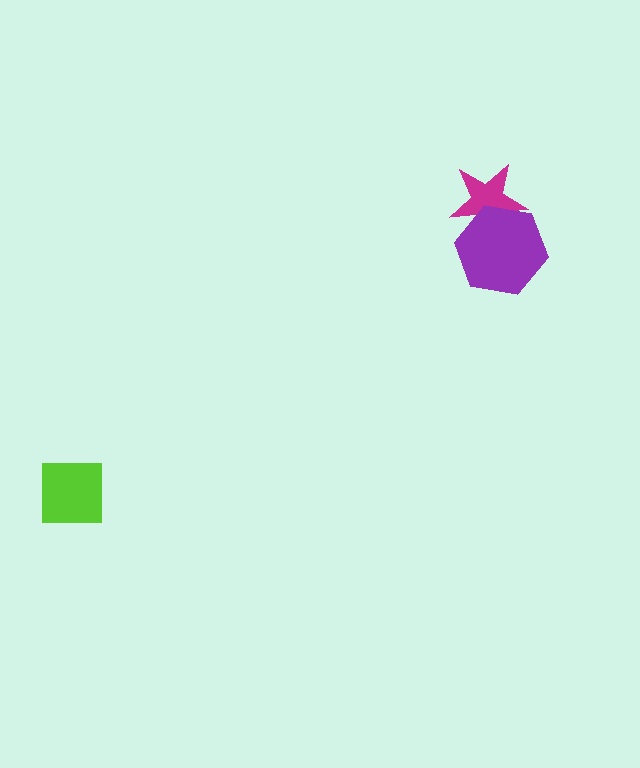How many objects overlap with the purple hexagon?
1 object overlaps with the purple hexagon.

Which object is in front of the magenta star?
The purple hexagon is in front of the magenta star.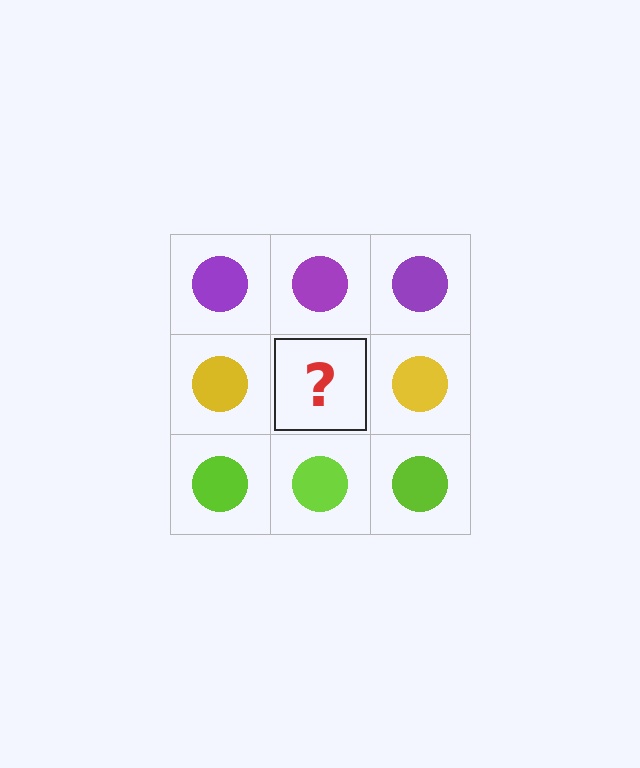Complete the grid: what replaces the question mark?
The question mark should be replaced with a yellow circle.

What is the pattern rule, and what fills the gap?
The rule is that each row has a consistent color. The gap should be filled with a yellow circle.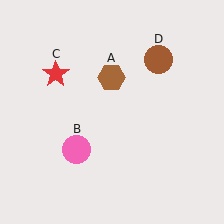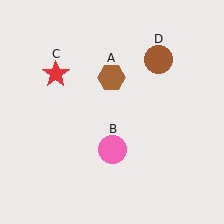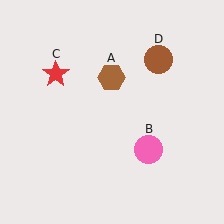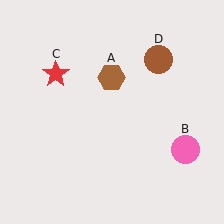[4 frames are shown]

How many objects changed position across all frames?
1 object changed position: pink circle (object B).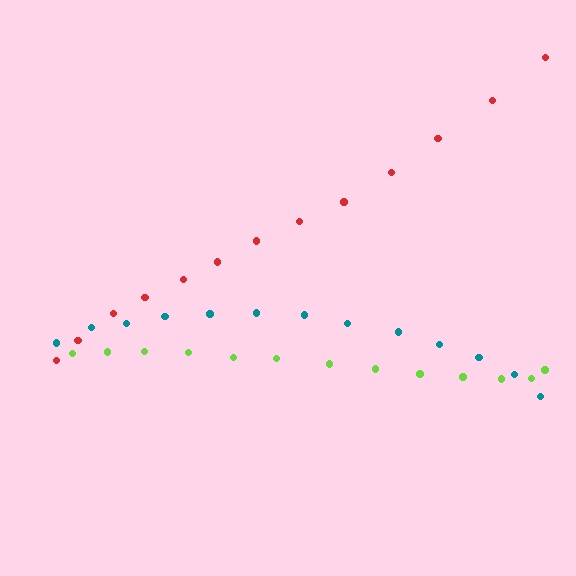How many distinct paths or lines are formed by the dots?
There are 3 distinct paths.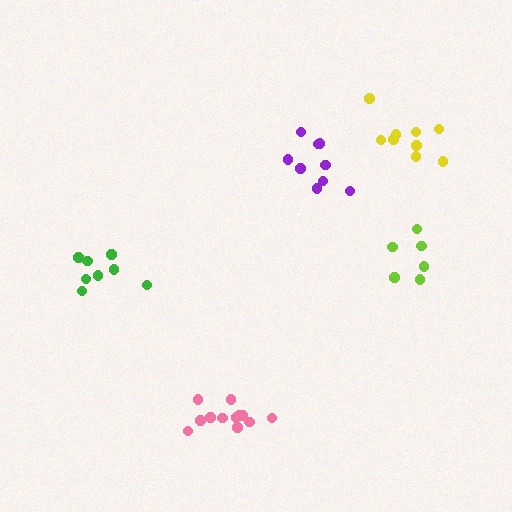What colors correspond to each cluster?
The clusters are colored: lime, green, purple, pink, yellow.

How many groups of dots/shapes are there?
There are 5 groups.